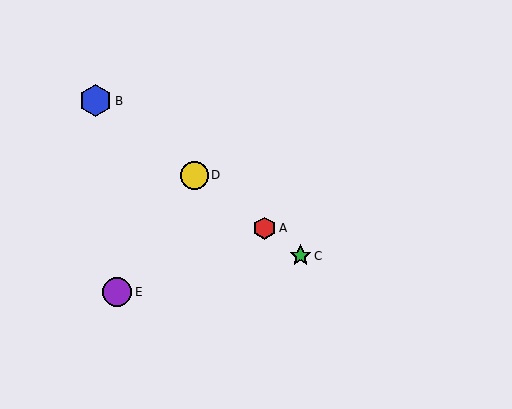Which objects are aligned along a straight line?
Objects A, B, C, D are aligned along a straight line.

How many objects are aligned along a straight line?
4 objects (A, B, C, D) are aligned along a straight line.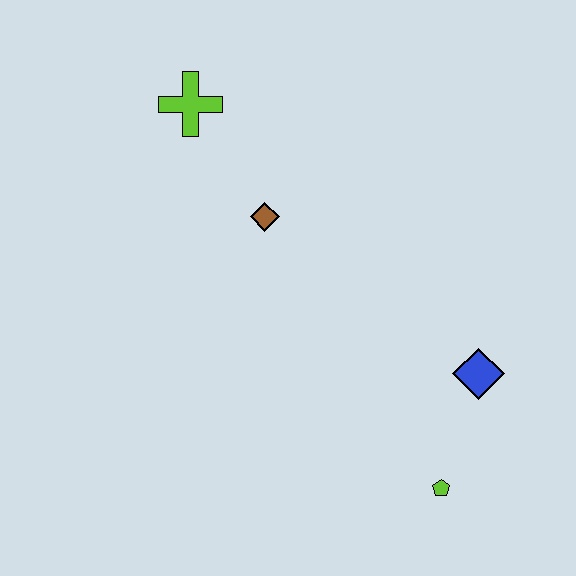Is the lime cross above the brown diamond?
Yes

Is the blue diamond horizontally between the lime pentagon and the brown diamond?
No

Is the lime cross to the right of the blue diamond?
No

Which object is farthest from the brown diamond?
The lime pentagon is farthest from the brown diamond.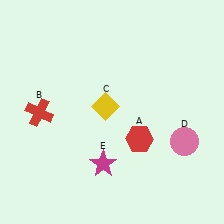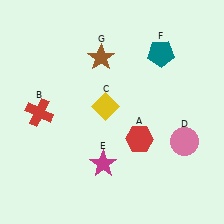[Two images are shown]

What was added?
A teal pentagon (F), a brown star (G) were added in Image 2.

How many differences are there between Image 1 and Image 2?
There are 2 differences between the two images.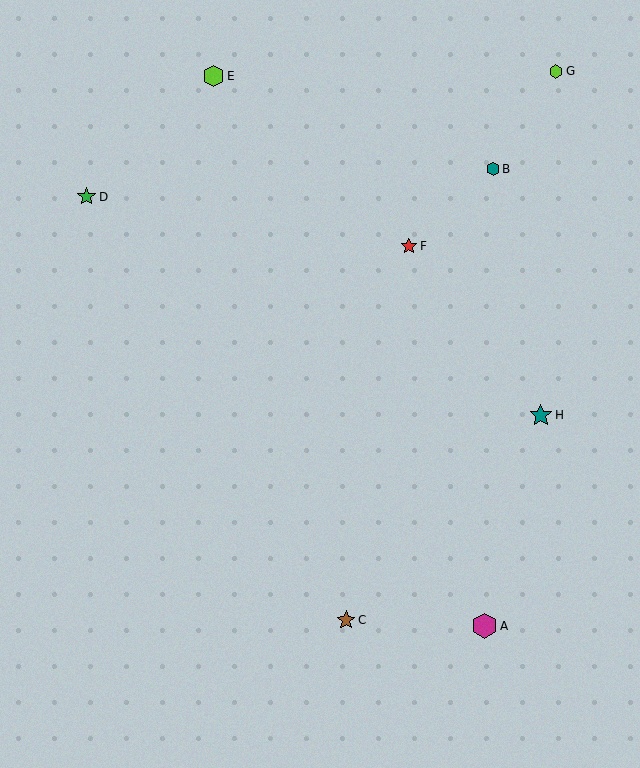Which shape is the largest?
The magenta hexagon (labeled A) is the largest.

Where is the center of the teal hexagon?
The center of the teal hexagon is at (493, 169).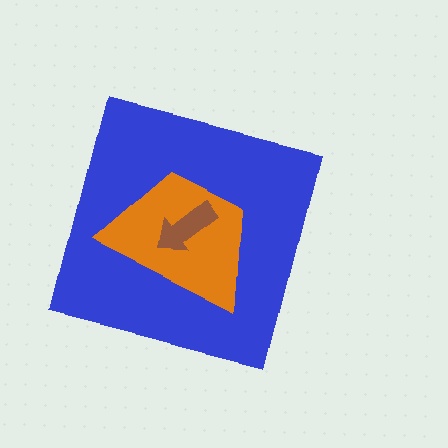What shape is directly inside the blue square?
The orange trapezoid.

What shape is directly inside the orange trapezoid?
The brown arrow.